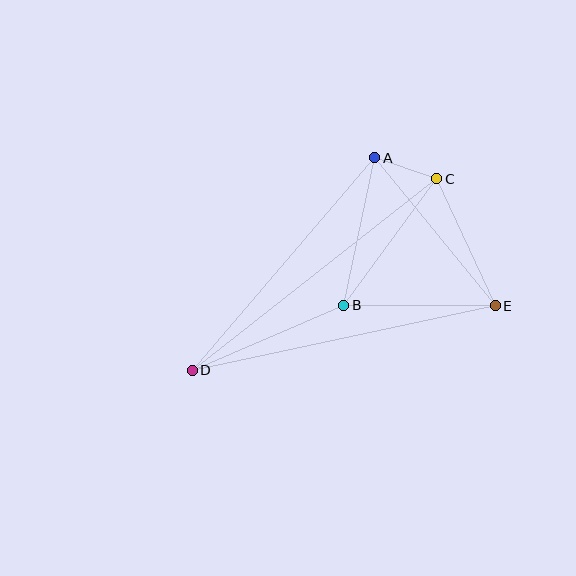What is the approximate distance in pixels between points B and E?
The distance between B and E is approximately 151 pixels.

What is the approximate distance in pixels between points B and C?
The distance between B and C is approximately 157 pixels.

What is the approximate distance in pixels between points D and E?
The distance between D and E is approximately 310 pixels.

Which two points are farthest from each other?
Points C and D are farthest from each other.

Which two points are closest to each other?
Points A and C are closest to each other.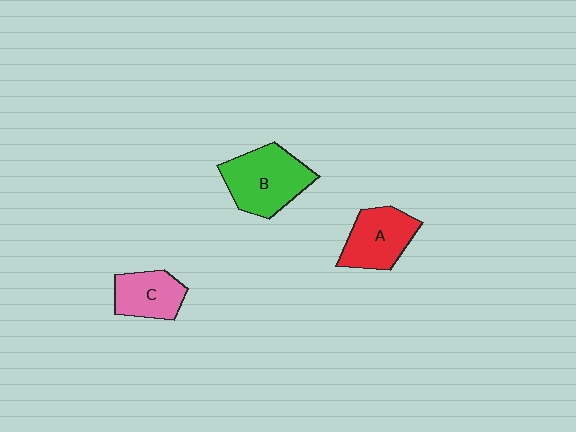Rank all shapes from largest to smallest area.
From largest to smallest: B (green), A (red), C (pink).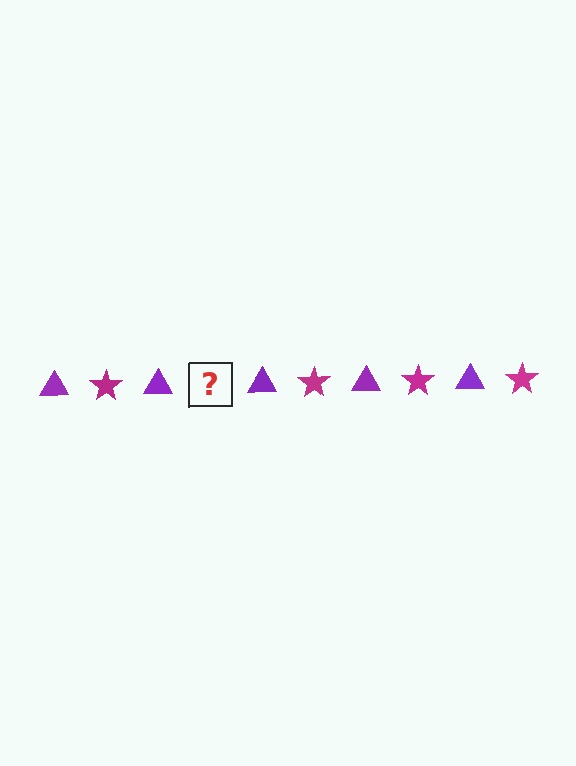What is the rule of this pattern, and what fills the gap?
The rule is that the pattern alternates between purple triangle and magenta star. The gap should be filled with a magenta star.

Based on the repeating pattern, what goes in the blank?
The blank should be a magenta star.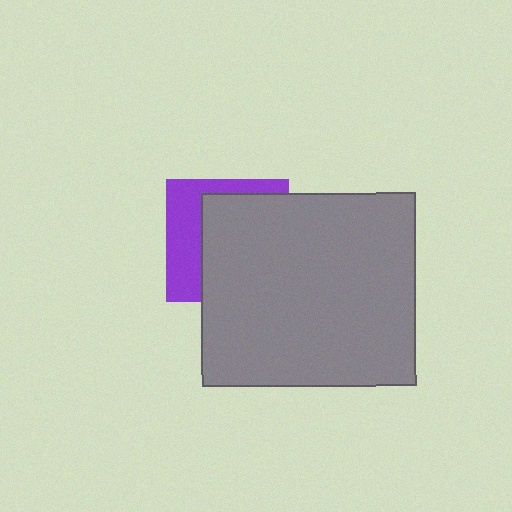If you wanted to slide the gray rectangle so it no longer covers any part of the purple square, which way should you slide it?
Slide it right — that is the most direct way to separate the two shapes.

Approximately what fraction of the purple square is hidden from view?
Roughly 63% of the purple square is hidden behind the gray rectangle.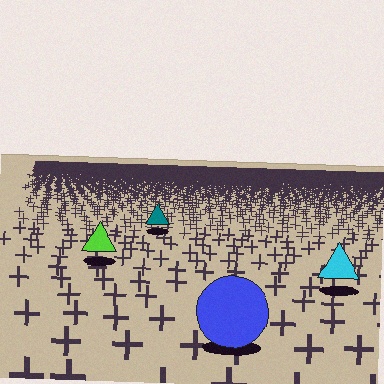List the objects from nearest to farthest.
From nearest to farthest: the blue circle, the cyan triangle, the lime triangle, the teal triangle.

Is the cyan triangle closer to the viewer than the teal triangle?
Yes. The cyan triangle is closer — you can tell from the texture gradient: the ground texture is coarser near it.